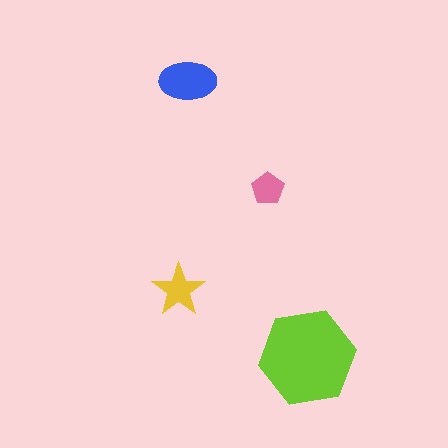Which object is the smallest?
The pink pentagon.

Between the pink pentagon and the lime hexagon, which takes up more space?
The lime hexagon.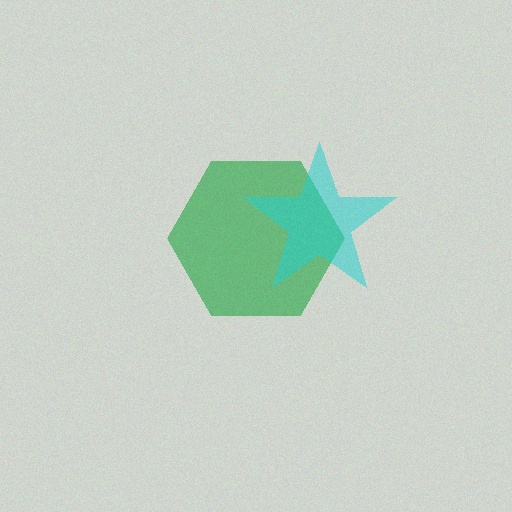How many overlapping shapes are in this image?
There are 2 overlapping shapes in the image.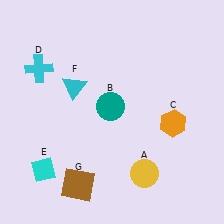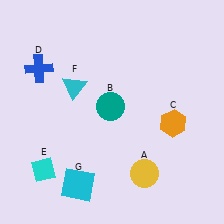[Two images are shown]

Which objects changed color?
D changed from cyan to blue. G changed from brown to cyan.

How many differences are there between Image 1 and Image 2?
There are 2 differences between the two images.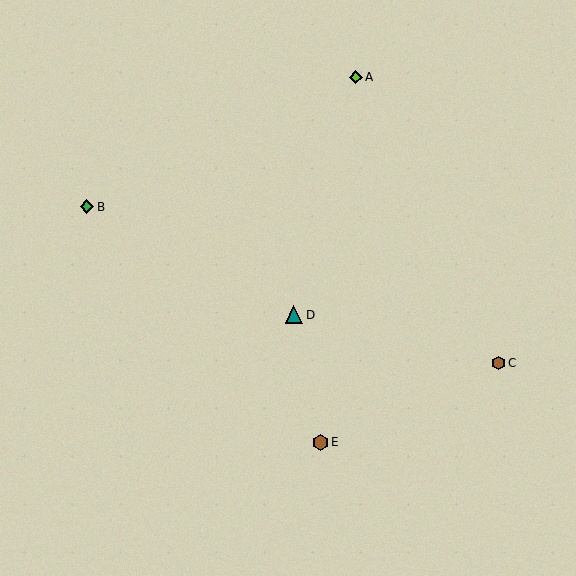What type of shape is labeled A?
Shape A is a lime diamond.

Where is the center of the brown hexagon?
The center of the brown hexagon is at (499, 363).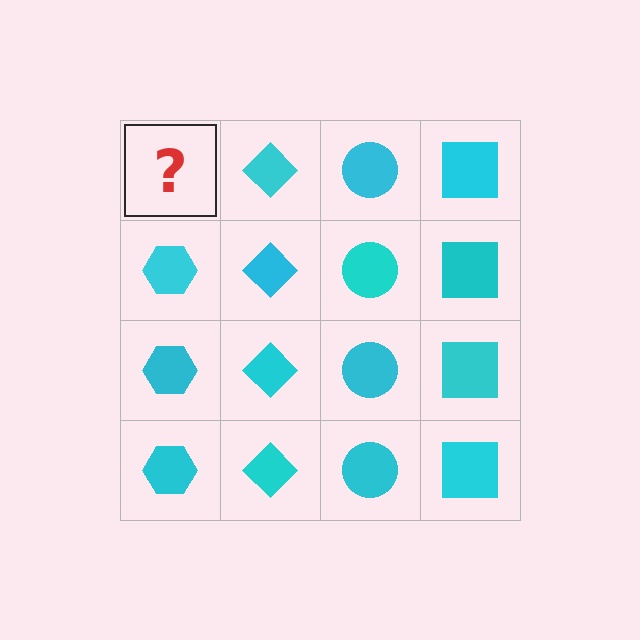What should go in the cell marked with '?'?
The missing cell should contain a cyan hexagon.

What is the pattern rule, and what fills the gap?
The rule is that each column has a consistent shape. The gap should be filled with a cyan hexagon.